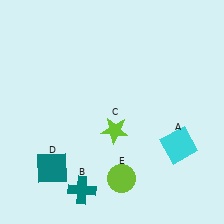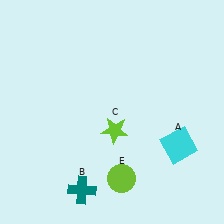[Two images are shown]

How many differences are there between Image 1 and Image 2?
There is 1 difference between the two images.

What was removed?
The teal square (D) was removed in Image 2.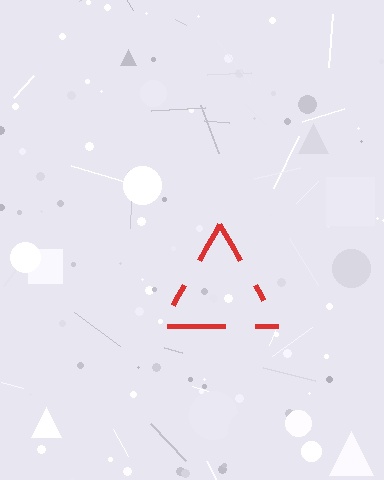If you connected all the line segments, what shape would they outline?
They would outline a triangle.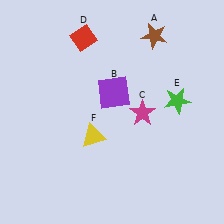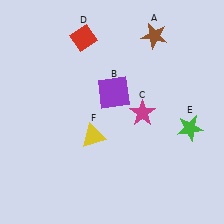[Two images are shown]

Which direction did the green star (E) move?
The green star (E) moved down.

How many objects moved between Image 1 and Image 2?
1 object moved between the two images.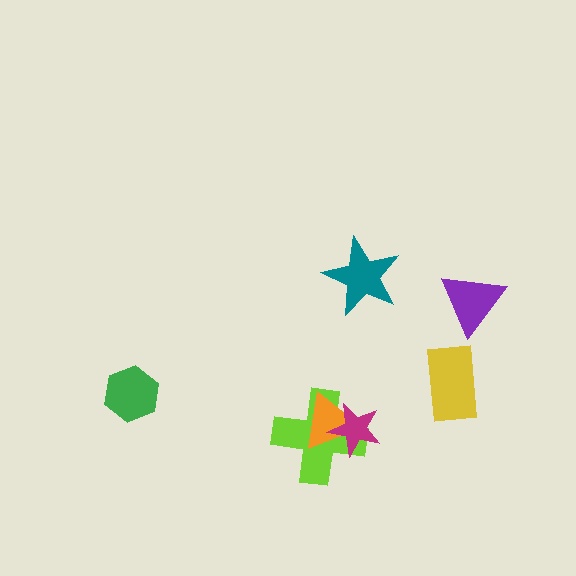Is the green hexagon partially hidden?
No, no other shape covers it.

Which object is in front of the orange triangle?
The magenta star is in front of the orange triangle.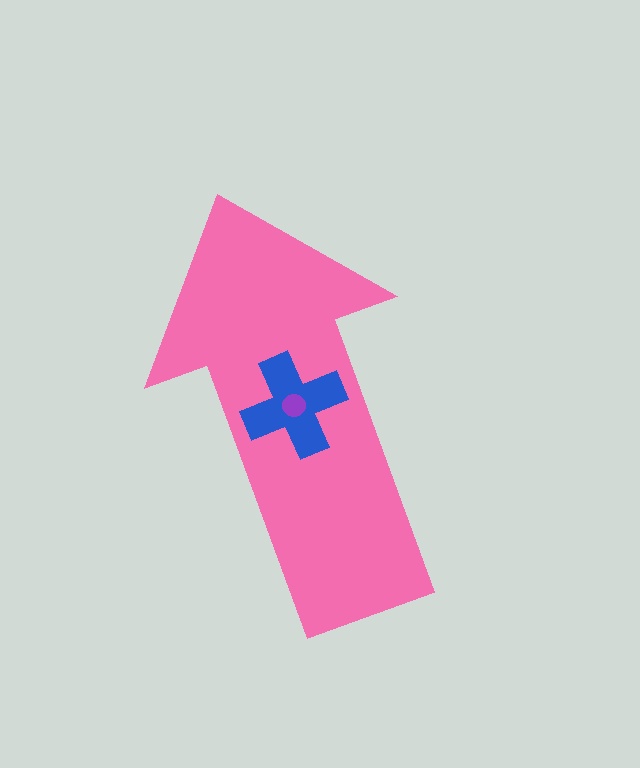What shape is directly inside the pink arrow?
The blue cross.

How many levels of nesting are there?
3.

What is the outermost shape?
The pink arrow.